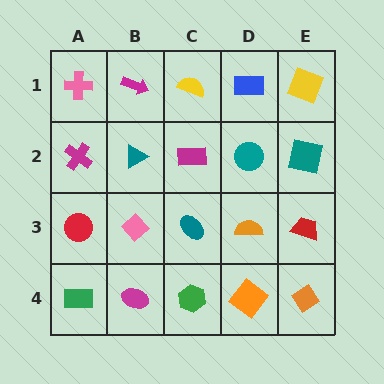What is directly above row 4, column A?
A red circle.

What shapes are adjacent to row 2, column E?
A yellow square (row 1, column E), a red trapezoid (row 3, column E), a teal circle (row 2, column D).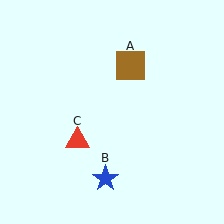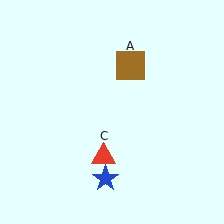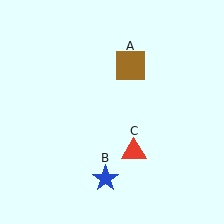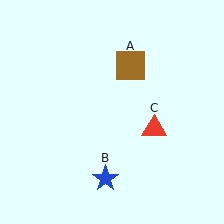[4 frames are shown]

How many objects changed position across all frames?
1 object changed position: red triangle (object C).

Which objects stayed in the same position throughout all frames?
Brown square (object A) and blue star (object B) remained stationary.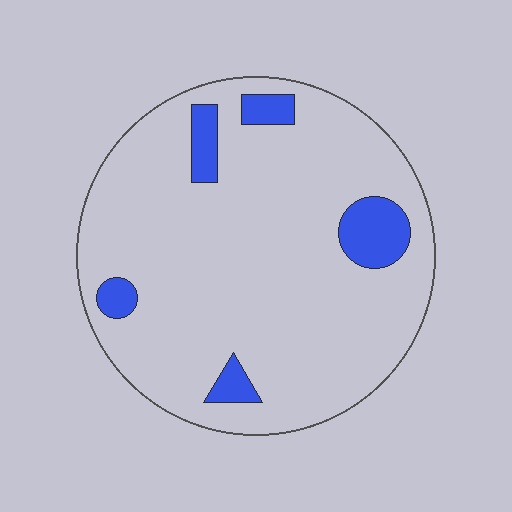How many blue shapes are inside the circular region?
5.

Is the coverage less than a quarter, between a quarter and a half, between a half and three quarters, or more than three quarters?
Less than a quarter.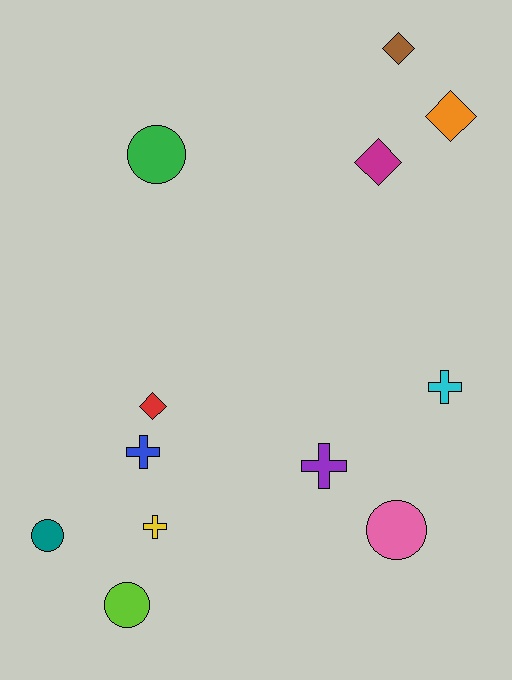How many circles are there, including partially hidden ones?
There are 4 circles.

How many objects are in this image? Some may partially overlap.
There are 12 objects.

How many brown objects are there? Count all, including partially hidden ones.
There is 1 brown object.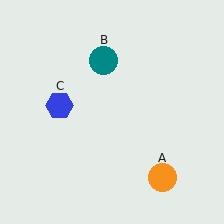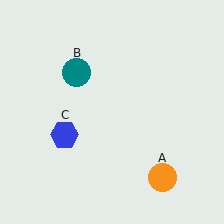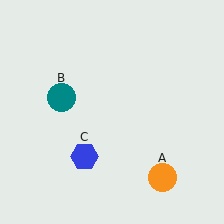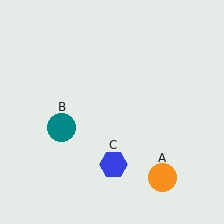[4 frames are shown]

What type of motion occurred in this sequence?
The teal circle (object B), blue hexagon (object C) rotated counterclockwise around the center of the scene.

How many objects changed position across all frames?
2 objects changed position: teal circle (object B), blue hexagon (object C).